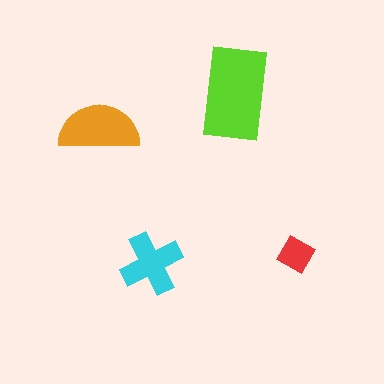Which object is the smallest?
The red diamond.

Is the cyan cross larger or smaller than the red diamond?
Larger.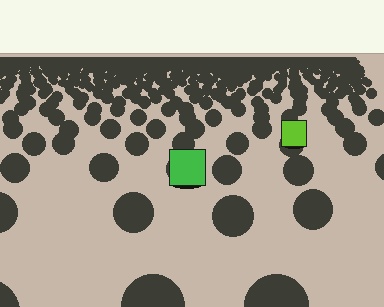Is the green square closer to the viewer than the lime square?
Yes. The green square is closer — you can tell from the texture gradient: the ground texture is coarser near it.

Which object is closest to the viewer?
The green square is closest. The texture marks near it are larger and more spread out.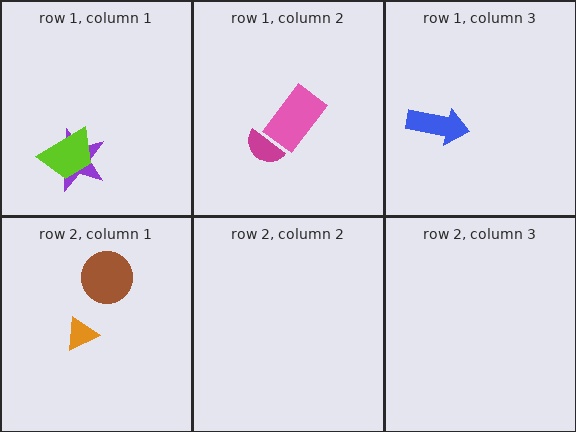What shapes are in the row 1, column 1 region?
The purple star, the lime trapezoid.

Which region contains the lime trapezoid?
The row 1, column 1 region.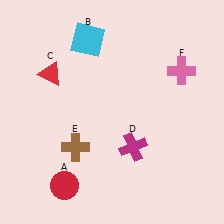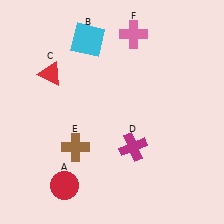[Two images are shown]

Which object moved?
The pink cross (F) moved left.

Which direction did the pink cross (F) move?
The pink cross (F) moved left.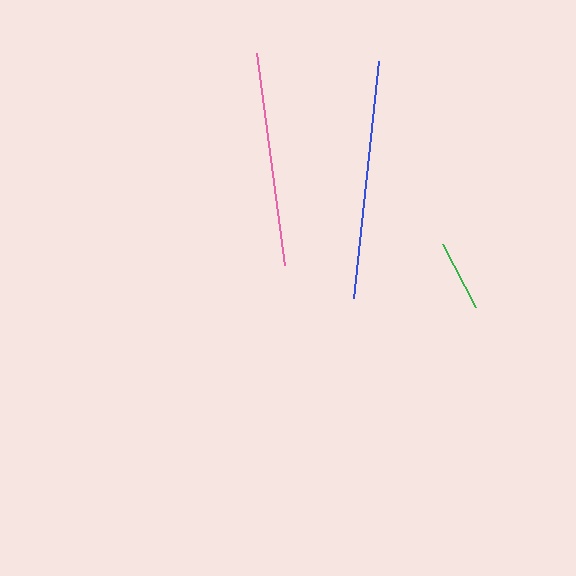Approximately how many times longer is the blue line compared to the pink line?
The blue line is approximately 1.1 times the length of the pink line.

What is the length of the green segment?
The green segment is approximately 72 pixels long.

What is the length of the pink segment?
The pink segment is approximately 214 pixels long.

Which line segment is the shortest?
The green line is the shortest at approximately 72 pixels.